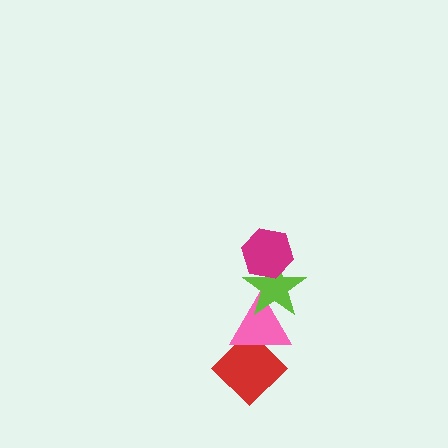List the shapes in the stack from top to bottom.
From top to bottom: the magenta hexagon, the lime star, the pink triangle, the red diamond.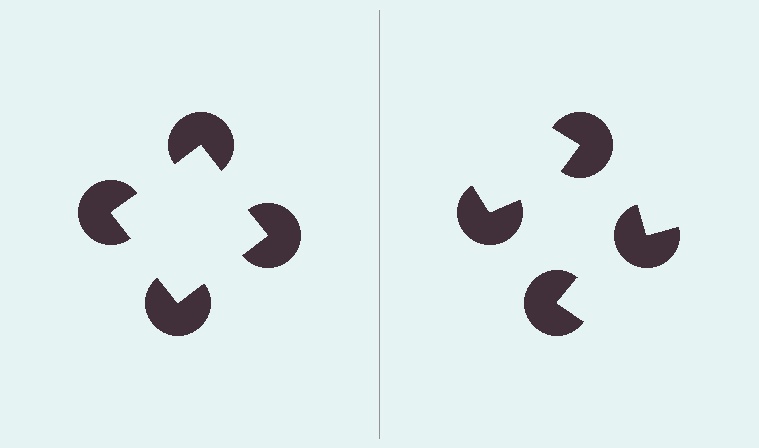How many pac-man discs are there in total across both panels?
8 — 4 on each side.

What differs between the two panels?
The pac-man discs are positioned identically on both sides; only the wedge orientations differ. On the left they align to a square; on the right they are misaligned.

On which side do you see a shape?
An illusory square appears on the left side. On the right side the wedge cuts are rotated, so no coherent shape forms.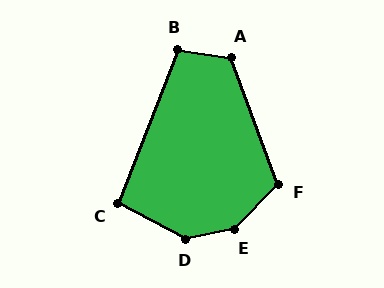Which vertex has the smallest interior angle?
C, at approximately 96 degrees.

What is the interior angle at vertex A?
Approximately 118 degrees (obtuse).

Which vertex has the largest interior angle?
E, at approximately 145 degrees.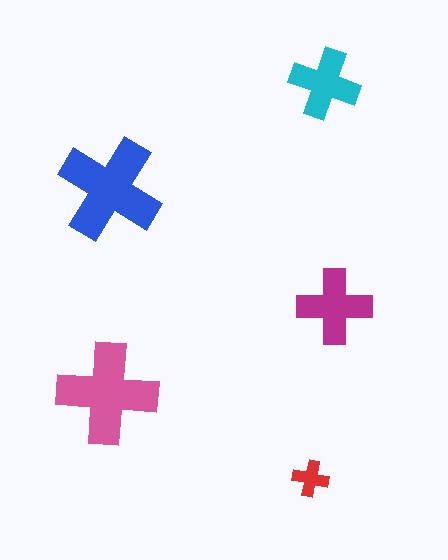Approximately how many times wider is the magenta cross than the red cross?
About 2 times wider.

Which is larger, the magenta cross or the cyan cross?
The magenta one.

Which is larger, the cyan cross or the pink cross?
The pink one.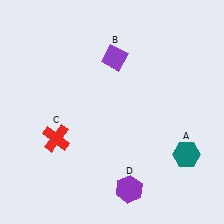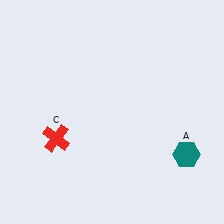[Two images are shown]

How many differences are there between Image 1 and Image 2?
There are 2 differences between the two images.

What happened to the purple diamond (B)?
The purple diamond (B) was removed in Image 2. It was in the top-right area of Image 1.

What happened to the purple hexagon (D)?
The purple hexagon (D) was removed in Image 2. It was in the bottom-right area of Image 1.